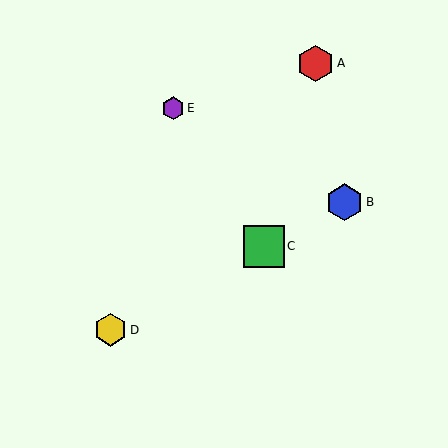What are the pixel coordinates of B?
Object B is at (345, 202).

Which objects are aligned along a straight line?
Objects B, C, D are aligned along a straight line.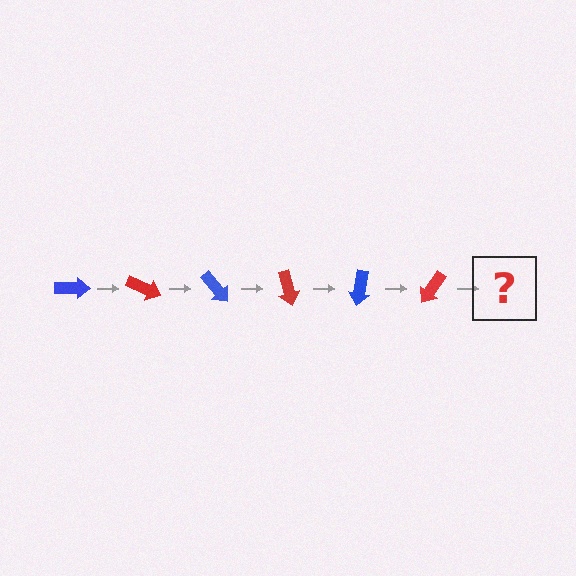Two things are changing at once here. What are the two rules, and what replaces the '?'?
The two rules are that it rotates 25 degrees each step and the color cycles through blue and red. The '?' should be a blue arrow, rotated 150 degrees from the start.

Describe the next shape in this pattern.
It should be a blue arrow, rotated 150 degrees from the start.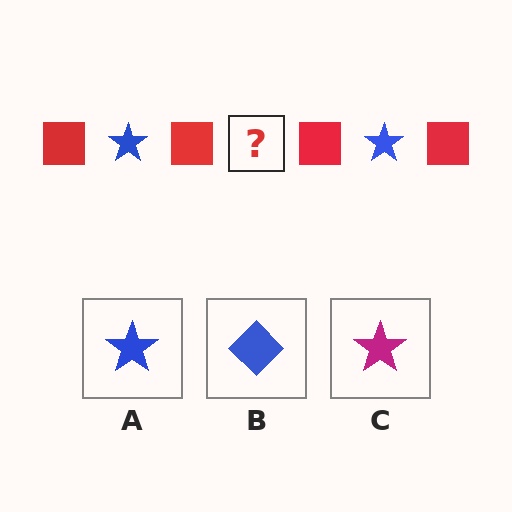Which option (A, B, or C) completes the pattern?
A.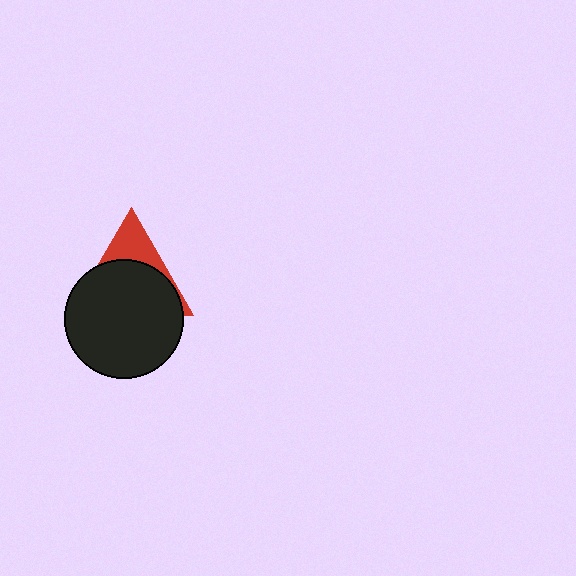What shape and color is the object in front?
The object in front is a black circle.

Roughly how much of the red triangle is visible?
A small part of it is visible (roughly 30%).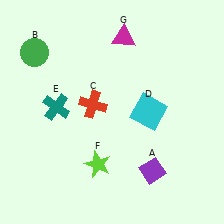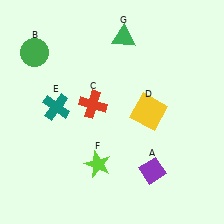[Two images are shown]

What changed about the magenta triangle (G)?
In Image 1, G is magenta. In Image 2, it changed to green.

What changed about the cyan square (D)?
In Image 1, D is cyan. In Image 2, it changed to yellow.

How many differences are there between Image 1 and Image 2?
There are 2 differences between the two images.